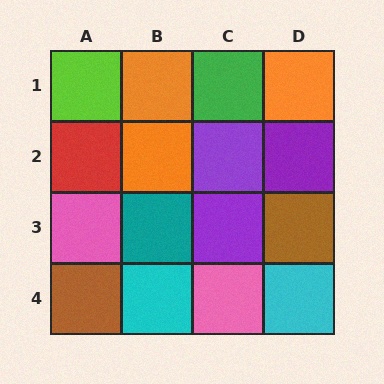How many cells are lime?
1 cell is lime.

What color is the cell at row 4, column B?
Cyan.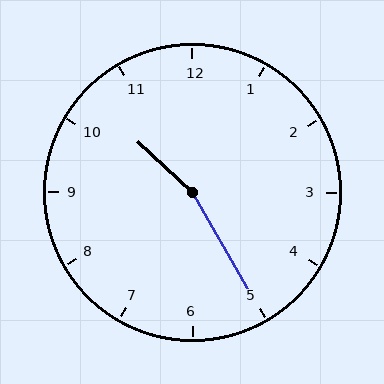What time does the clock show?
10:25.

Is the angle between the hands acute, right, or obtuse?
It is obtuse.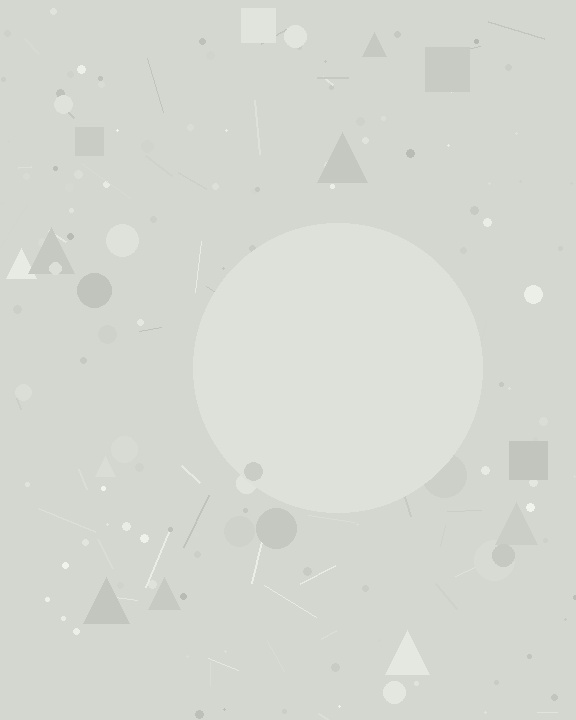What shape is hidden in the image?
A circle is hidden in the image.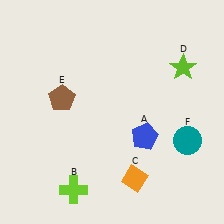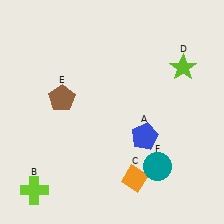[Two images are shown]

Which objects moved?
The objects that moved are: the lime cross (B), the teal circle (F).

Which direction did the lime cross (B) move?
The lime cross (B) moved left.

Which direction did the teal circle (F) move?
The teal circle (F) moved left.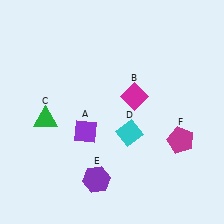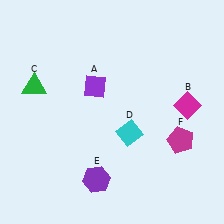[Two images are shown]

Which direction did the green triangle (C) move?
The green triangle (C) moved up.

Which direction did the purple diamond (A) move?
The purple diamond (A) moved up.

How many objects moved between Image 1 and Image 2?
3 objects moved between the two images.